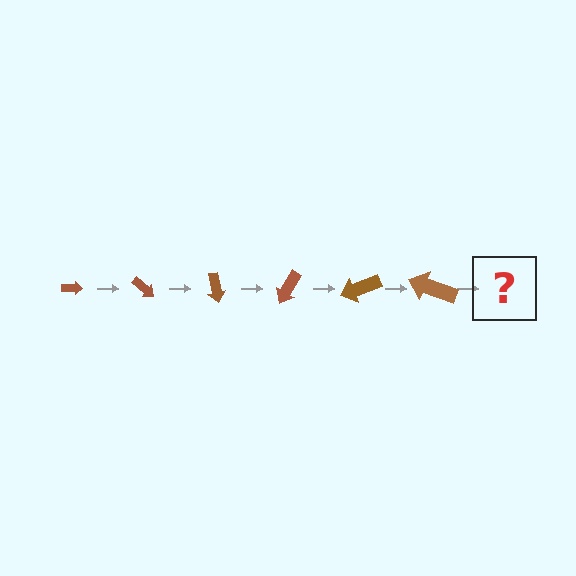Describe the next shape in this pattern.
It should be an arrow, larger than the previous one and rotated 240 degrees from the start.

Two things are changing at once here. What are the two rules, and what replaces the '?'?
The two rules are that the arrow grows larger each step and it rotates 40 degrees each step. The '?' should be an arrow, larger than the previous one and rotated 240 degrees from the start.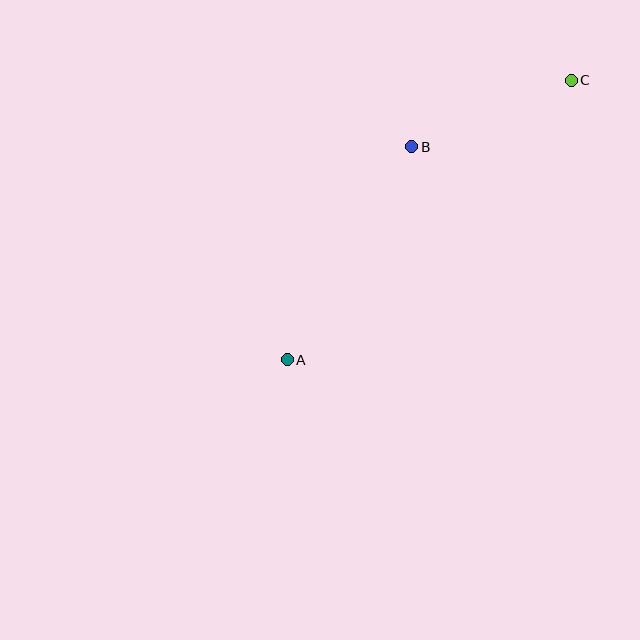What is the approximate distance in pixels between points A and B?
The distance between A and B is approximately 247 pixels.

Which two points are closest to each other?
Points B and C are closest to each other.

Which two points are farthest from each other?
Points A and C are farthest from each other.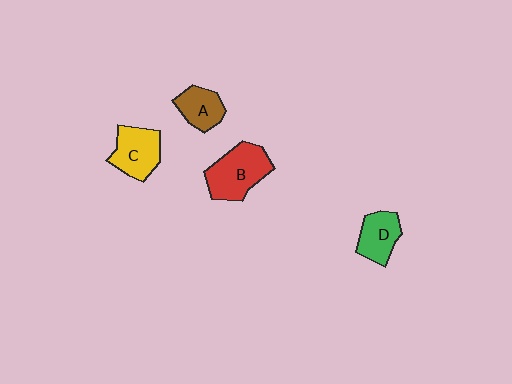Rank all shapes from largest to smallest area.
From largest to smallest: B (red), C (yellow), D (green), A (brown).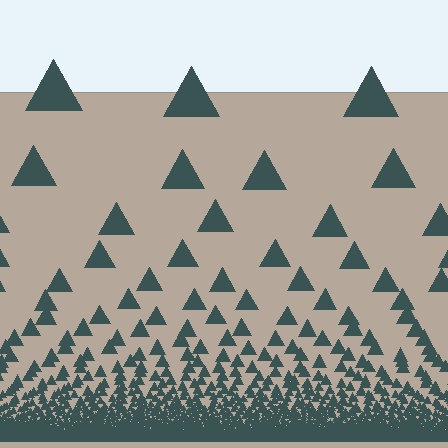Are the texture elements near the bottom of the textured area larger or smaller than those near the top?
Smaller. The gradient is inverted — elements near the bottom are smaller and denser.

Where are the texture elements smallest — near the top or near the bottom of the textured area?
Near the bottom.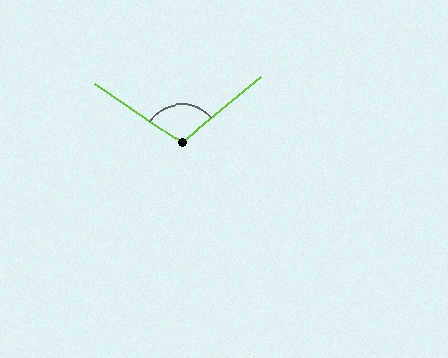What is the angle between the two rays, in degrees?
Approximately 106 degrees.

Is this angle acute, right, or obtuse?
It is obtuse.